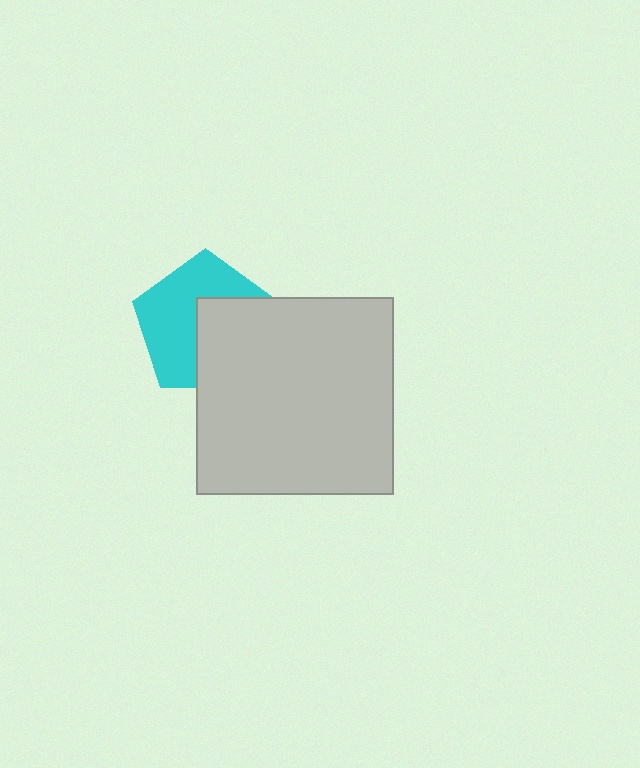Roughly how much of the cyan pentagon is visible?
About half of it is visible (roughly 56%).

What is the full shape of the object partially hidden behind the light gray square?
The partially hidden object is a cyan pentagon.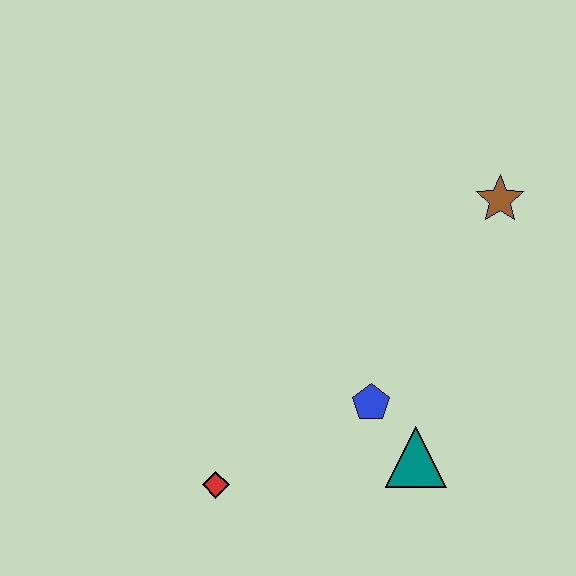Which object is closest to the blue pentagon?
The teal triangle is closest to the blue pentagon.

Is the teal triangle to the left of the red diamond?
No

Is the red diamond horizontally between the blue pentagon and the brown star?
No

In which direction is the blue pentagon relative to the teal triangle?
The blue pentagon is above the teal triangle.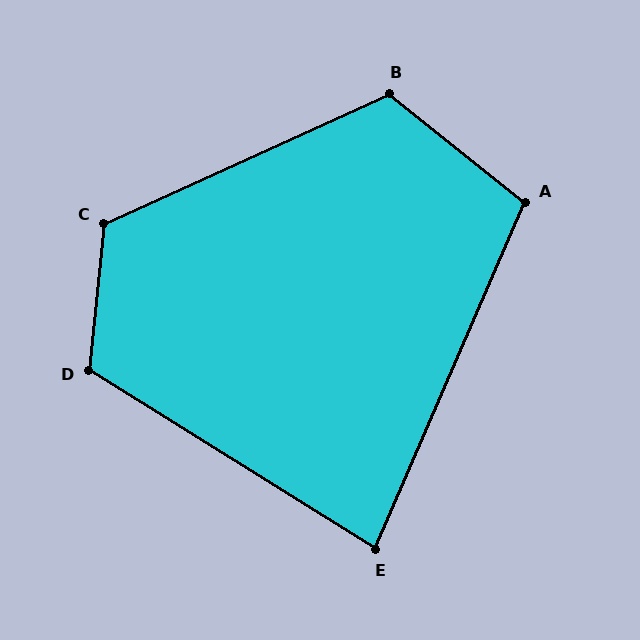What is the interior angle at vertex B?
Approximately 117 degrees (obtuse).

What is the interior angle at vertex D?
Approximately 116 degrees (obtuse).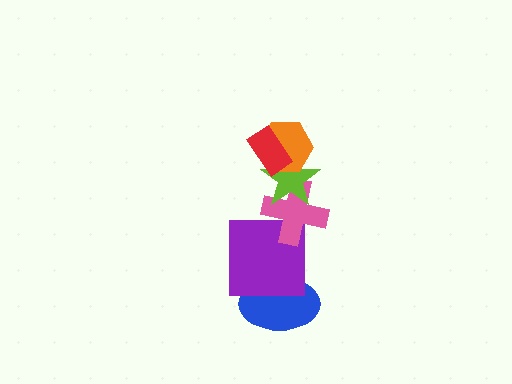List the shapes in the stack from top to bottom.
From top to bottom: the red rectangle, the orange hexagon, the lime star, the pink cross, the purple square, the blue ellipse.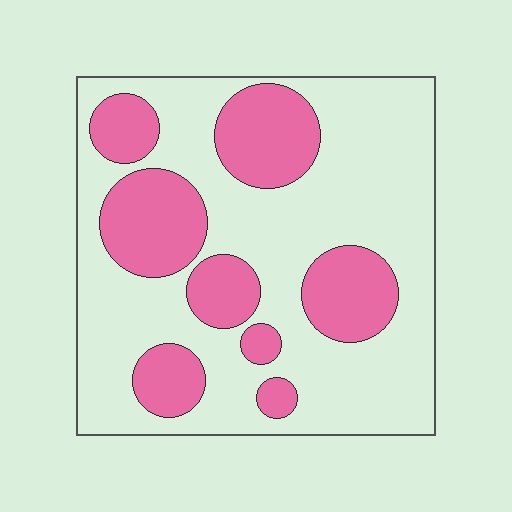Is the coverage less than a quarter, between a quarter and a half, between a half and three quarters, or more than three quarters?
Between a quarter and a half.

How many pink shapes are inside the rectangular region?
8.